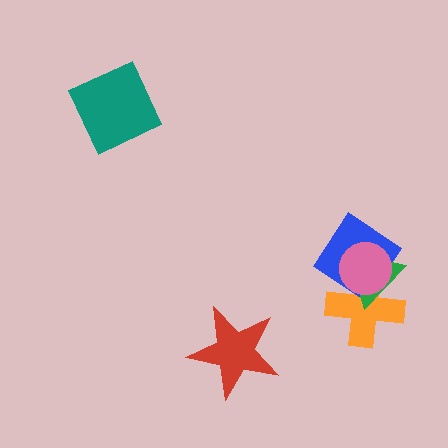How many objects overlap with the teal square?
0 objects overlap with the teal square.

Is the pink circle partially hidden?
No, no other shape covers it.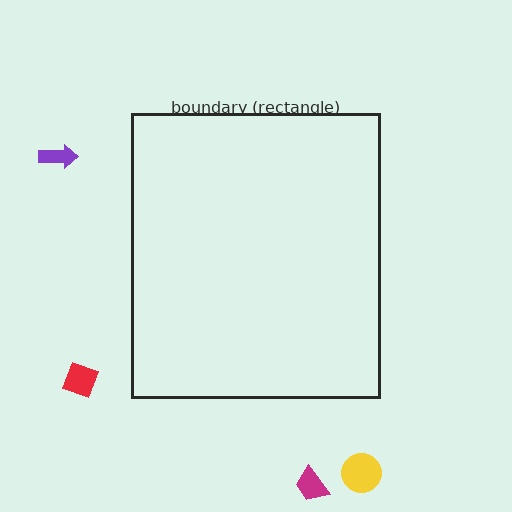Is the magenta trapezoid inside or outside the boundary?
Outside.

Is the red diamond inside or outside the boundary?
Outside.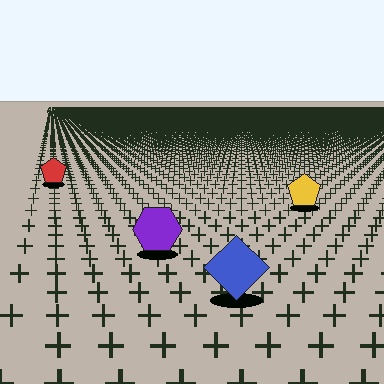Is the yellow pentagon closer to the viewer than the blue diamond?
No. The blue diamond is closer — you can tell from the texture gradient: the ground texture is coarser near it.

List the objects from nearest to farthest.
From nearest to farthest: the blue diamond, the purple hexagon, the yellow pentagon, the red pentagon.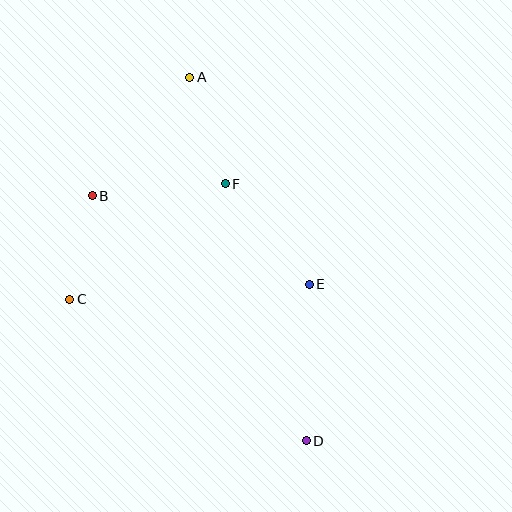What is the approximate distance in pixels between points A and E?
The distance between A and E is approximately 239 pixels.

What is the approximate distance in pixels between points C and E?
The distance between C and E is approximately 240 pixels.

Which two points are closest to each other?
Points B and C are closest to each other.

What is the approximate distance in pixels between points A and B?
The distance between A and B is approximately 153 pixels.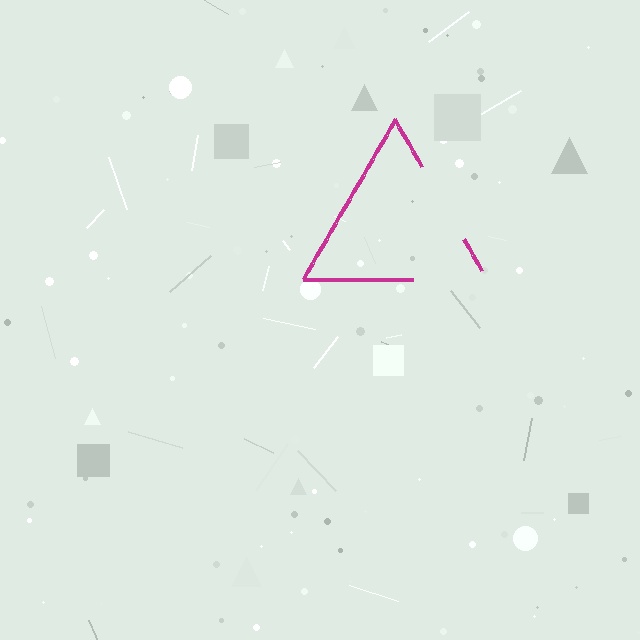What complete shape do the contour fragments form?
The contour fragments form a triangle.